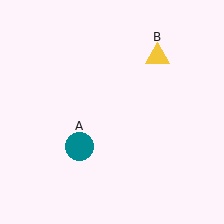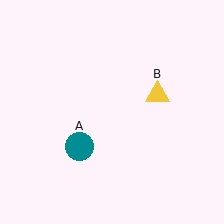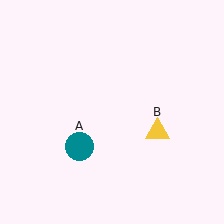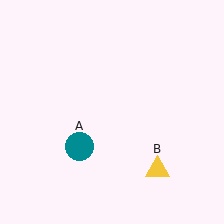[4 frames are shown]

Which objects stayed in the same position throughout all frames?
Teal circle (object A) remained stationary.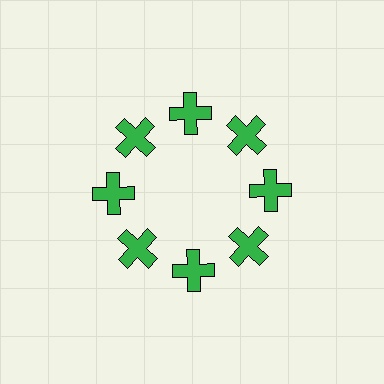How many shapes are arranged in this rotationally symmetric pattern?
There are 8 shapes, arranged in 8 groups of 1.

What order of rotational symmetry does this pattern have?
This pattern has 8-fold rotational symmetry.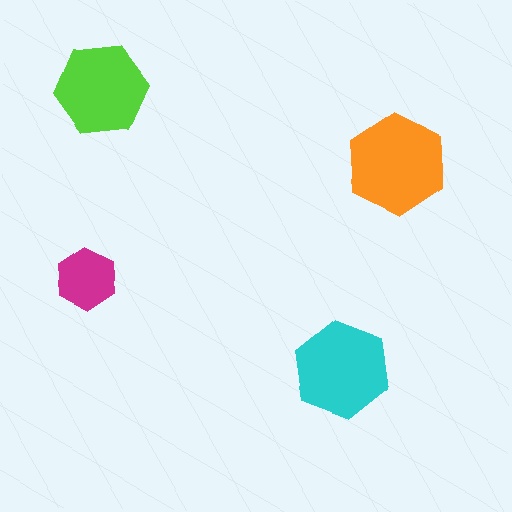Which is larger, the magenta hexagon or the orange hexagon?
The orange one.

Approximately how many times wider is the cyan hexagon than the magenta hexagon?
About 1.5 times wider.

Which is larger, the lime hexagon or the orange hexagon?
The orange one.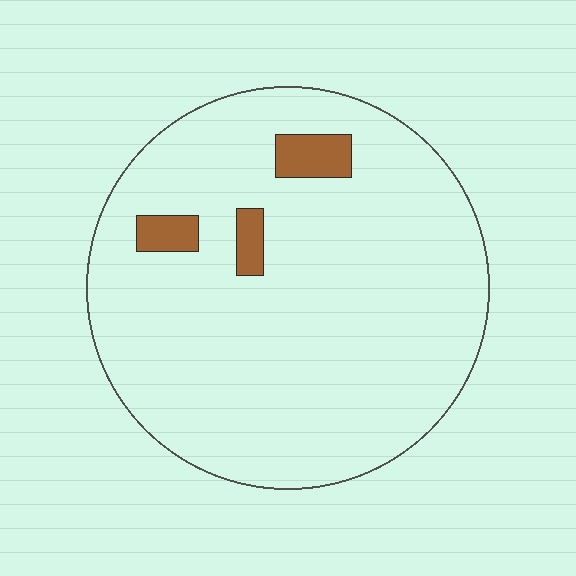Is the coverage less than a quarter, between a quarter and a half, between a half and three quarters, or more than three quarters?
Less than a quarter.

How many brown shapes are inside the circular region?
3.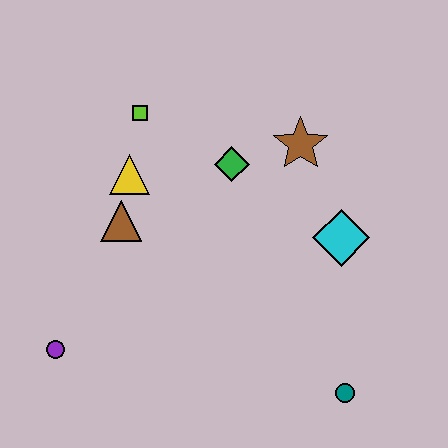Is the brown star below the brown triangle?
No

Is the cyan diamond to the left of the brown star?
No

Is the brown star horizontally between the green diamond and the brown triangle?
No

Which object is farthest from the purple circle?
The brown star is farthest from the purple circle.